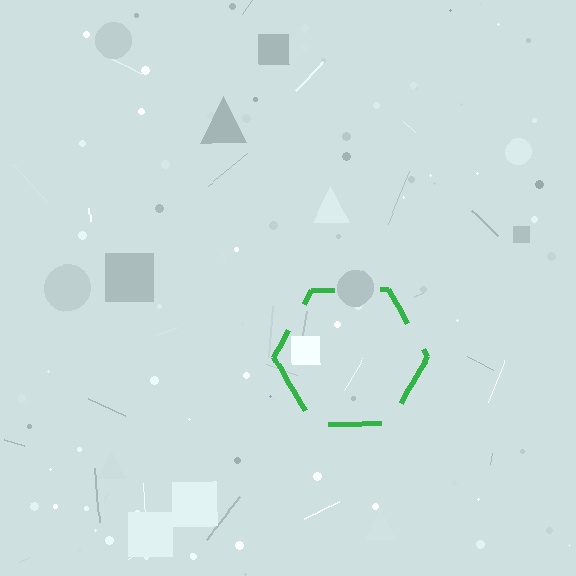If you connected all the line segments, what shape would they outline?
They would outline a hexagon.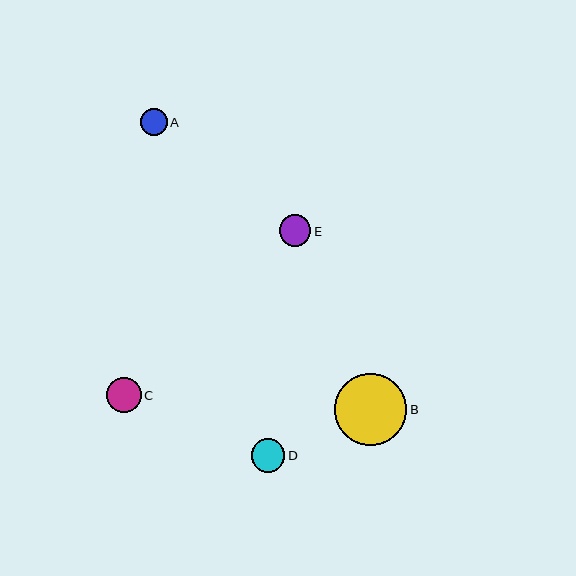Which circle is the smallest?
Circle A is the smallest with a size of approximately 27 pixels.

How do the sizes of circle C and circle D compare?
Circle C and circle D are approximately the same size.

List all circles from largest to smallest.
From largest to smallest: B, C, D, E, A.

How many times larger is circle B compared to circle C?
Circle B is approximately 2.1 times the size of circle C.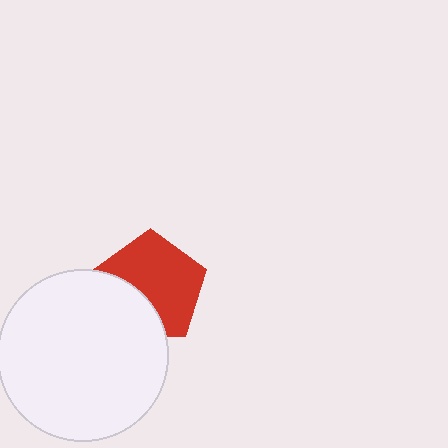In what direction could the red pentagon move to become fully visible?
The red pentagon could move toward the upper-right. That would shift it out from behind the white circle entirely.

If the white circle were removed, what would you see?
You would see the complete red pentagon.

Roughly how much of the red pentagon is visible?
Most of it is visible (roughly 67%).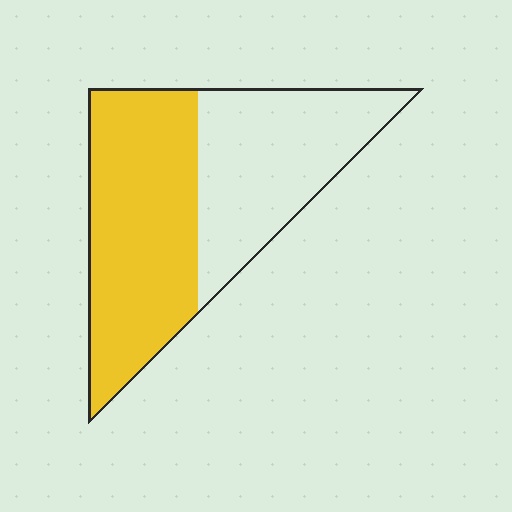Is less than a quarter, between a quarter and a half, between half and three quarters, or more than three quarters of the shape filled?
Between half and three quarters.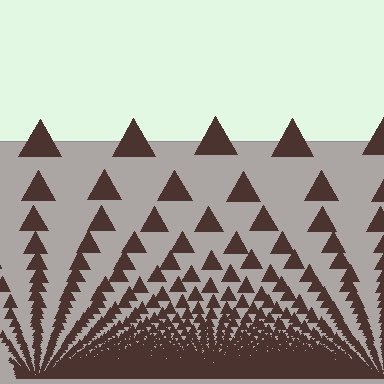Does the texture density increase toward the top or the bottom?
Density increases toward the bottom.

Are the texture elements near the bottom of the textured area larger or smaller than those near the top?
Smaller. The gradient is inverted — elements near the bottom are smaller and denser.